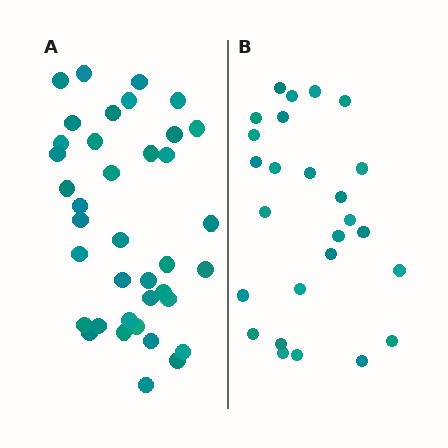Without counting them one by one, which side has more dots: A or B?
Region A (the left region) has more dots.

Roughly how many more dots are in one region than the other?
Region A has roughly 12 or so more dots than region B.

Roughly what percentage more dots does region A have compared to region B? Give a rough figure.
About 45% more.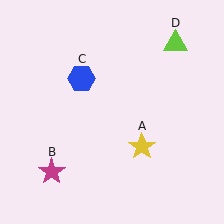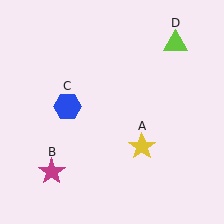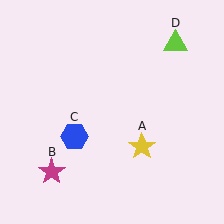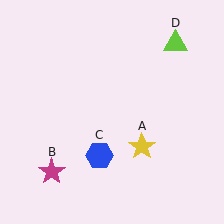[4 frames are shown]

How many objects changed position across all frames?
1 object changed position: blue hexagon (object C).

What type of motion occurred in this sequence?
The blue hexagon (object C) rotated counterclockwise around the center of the scene.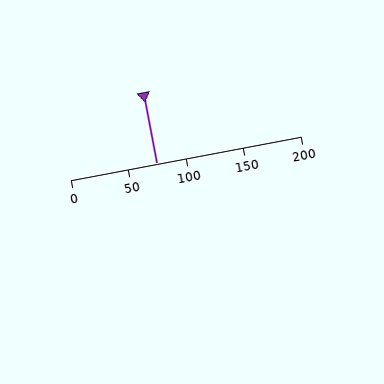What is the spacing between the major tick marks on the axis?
The major ticks are spaced 50 apart.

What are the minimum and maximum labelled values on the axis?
The axis runs from 0 to 200.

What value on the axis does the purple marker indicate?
The marker indicates approximately 75.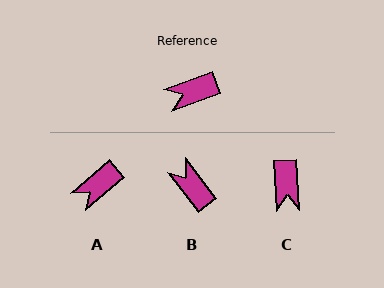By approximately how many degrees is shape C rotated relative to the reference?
Approximately 72 degrees counter-clockwise.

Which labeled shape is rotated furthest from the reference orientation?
B, about 73 degrees away.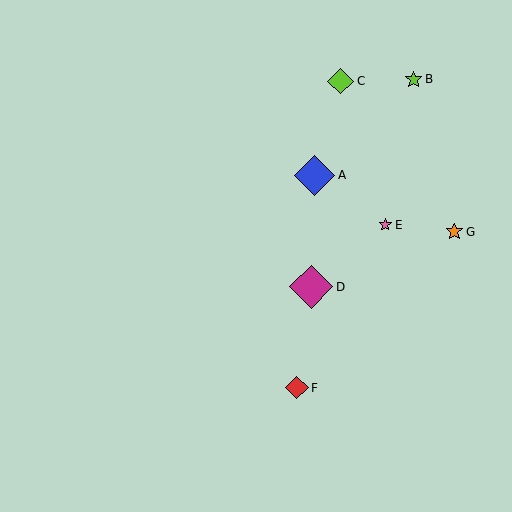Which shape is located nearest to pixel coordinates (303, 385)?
The red diamond (labeled F) at (297, 388) is nearest to that location.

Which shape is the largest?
The magenta diamond (labeled D) is the largest.